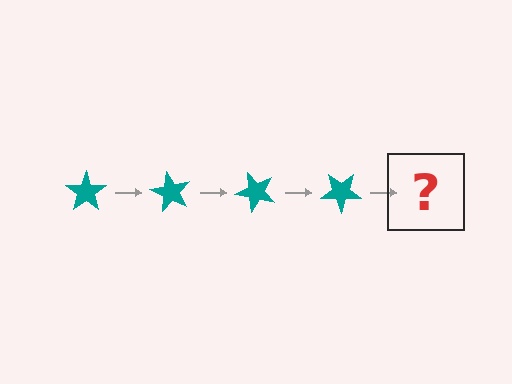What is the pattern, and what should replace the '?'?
The pattern is that the star rotates 60 degrees each step. The '?' should be a teal star rotated 240 degrees.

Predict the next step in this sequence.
The next step is a teal star rotated 240 degrees.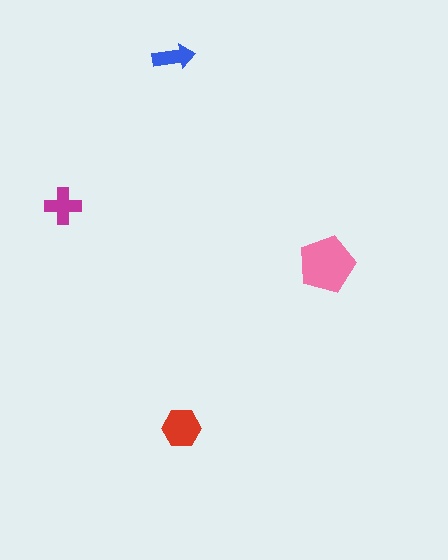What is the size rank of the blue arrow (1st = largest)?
4th.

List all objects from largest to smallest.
The pink pentagon, the red hexagon, the magenta cross, the blue arrow.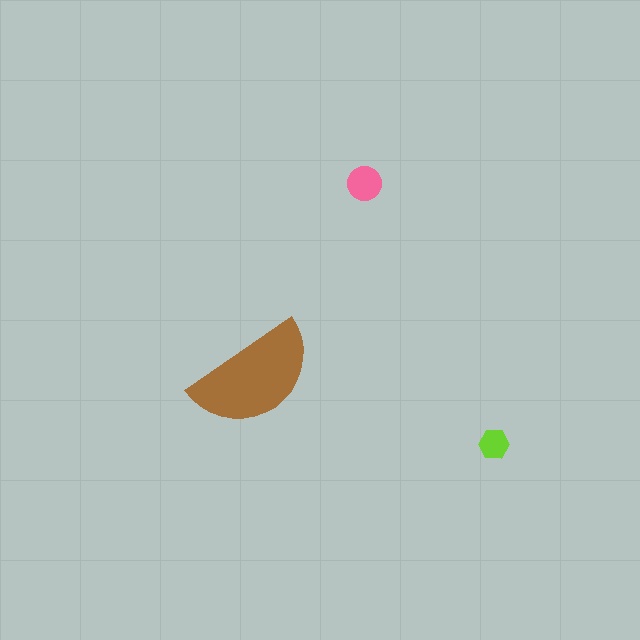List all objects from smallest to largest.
The lime hexagon, the pink circle, the brown semicircle.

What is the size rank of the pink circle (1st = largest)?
2nd.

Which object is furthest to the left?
The brown semicircle is leftmost.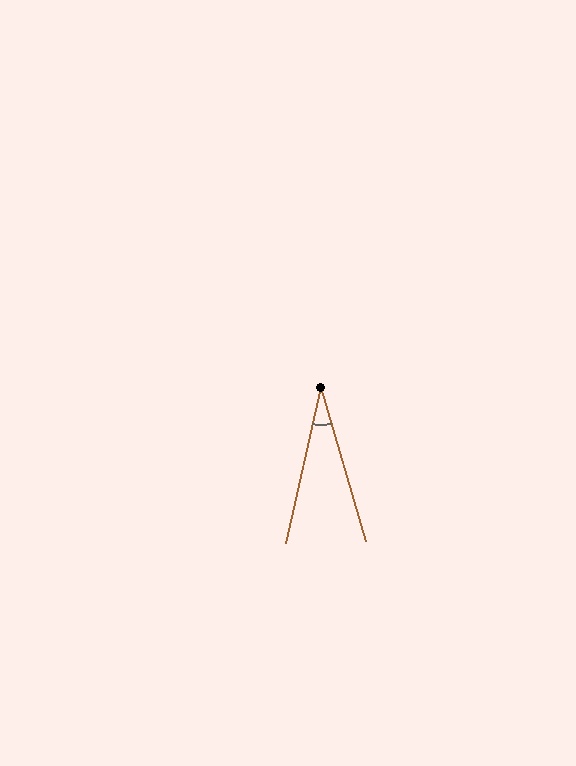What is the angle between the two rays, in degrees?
Approximately 29 degrees.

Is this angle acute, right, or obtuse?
It is acute.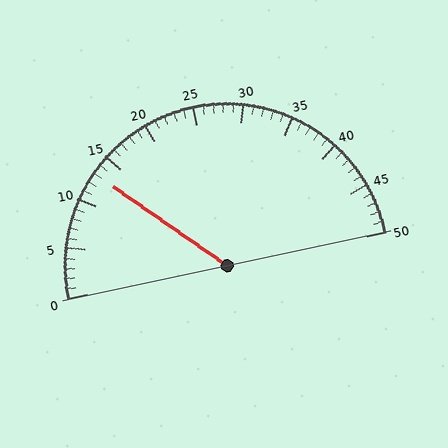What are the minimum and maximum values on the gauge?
The gauge ranges from 0 to 50.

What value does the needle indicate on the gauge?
The needle indicates approximately 13.